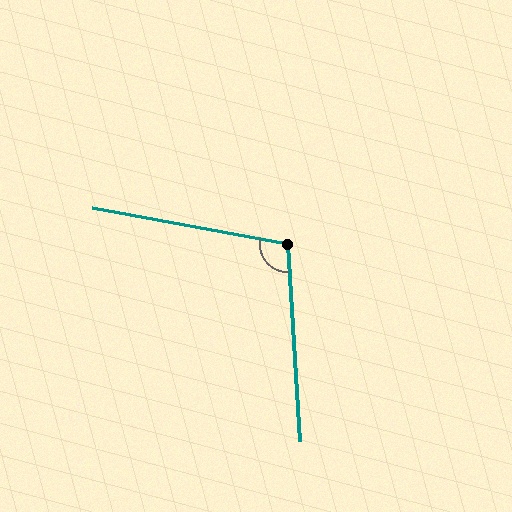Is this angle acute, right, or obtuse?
It is obtuse.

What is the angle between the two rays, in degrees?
Approximately 104 degrees.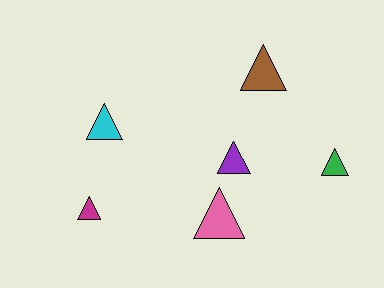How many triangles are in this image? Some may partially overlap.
There are 6 triangles.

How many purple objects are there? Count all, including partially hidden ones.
There is 1 purple object.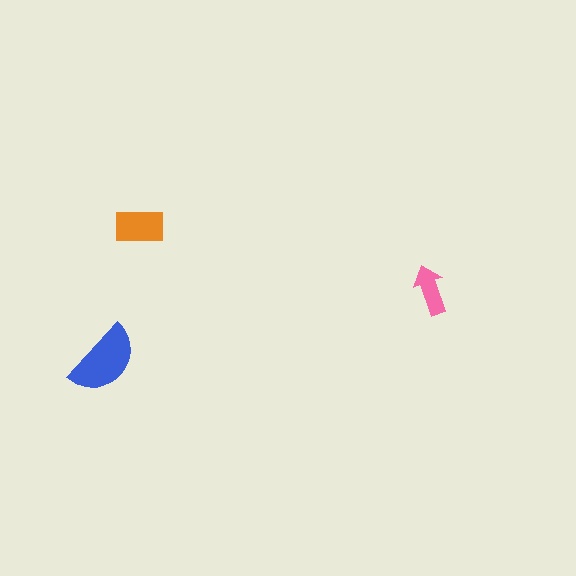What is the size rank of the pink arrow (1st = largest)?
3rd.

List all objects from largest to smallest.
The blue semicircle, the orange rectangle, the pink arrow.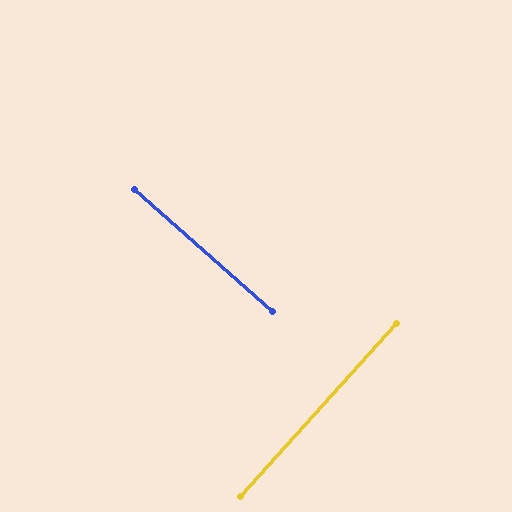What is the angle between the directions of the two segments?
Approximately 89 degrees.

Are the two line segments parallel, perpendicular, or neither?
Perpendicular — they meet at approximately 89°.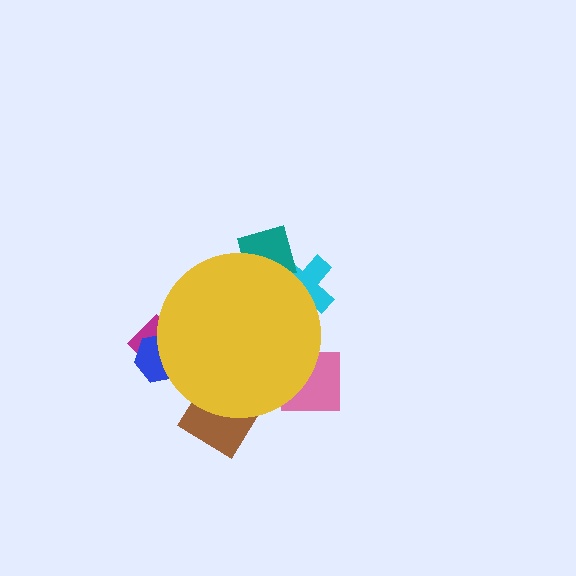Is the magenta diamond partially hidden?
Yes, the magenta diamond is partially hidden behind the yellow circle.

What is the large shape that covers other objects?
A yellow circle.